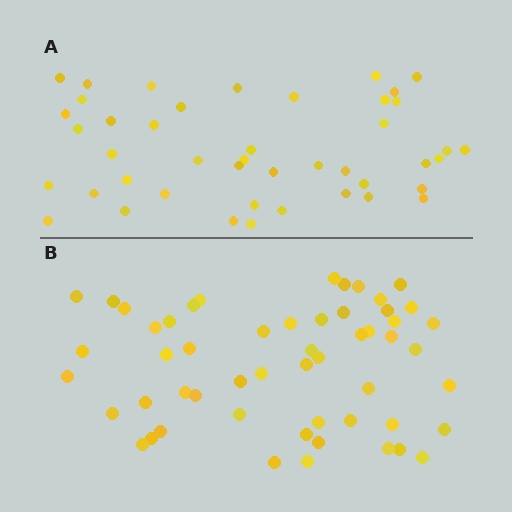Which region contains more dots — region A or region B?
Region B (the bottom region) has more dots.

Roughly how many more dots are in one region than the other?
Region B has roughly 10 or so more dots than region A.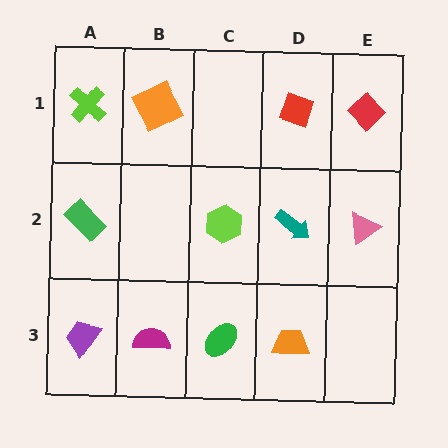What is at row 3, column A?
A purple trapezoid.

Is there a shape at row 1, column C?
No, that cell is empty.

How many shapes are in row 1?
4 shapes.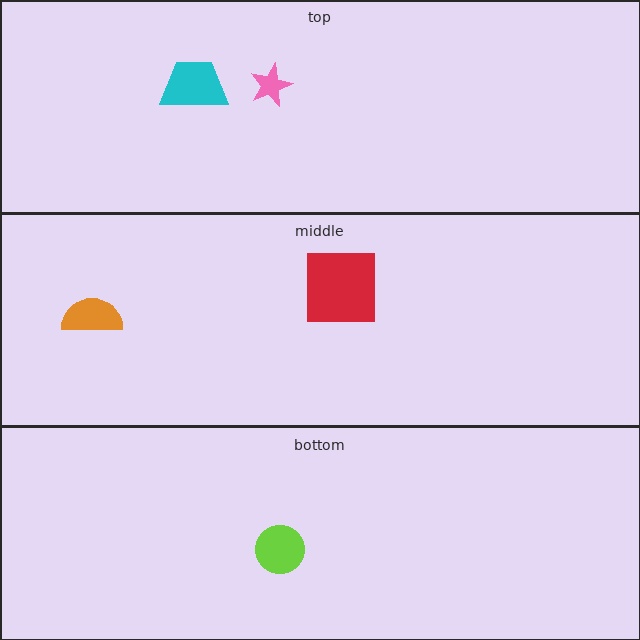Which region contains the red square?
The middle region.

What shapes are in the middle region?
The red square, the orange semicircle.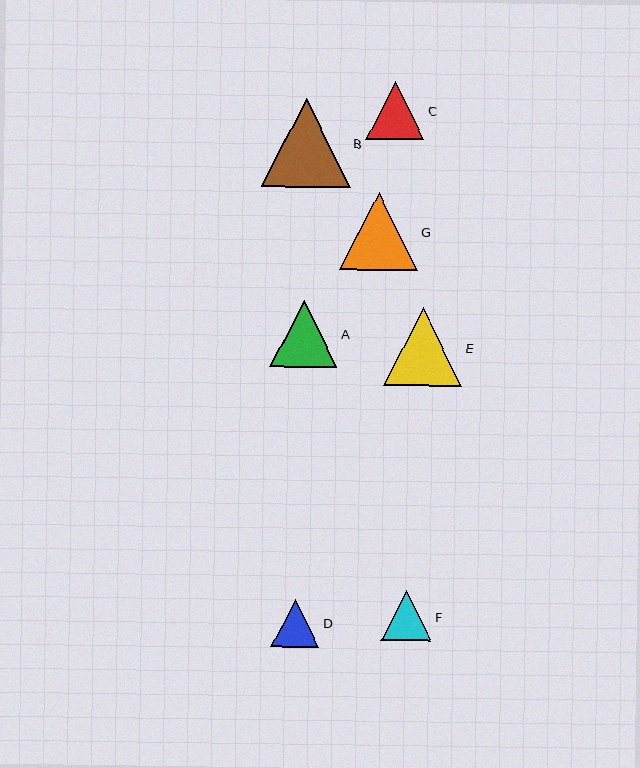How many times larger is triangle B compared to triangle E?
Triangle B is approximately 1.1 times the size of triangle E.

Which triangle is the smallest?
Triangle D is the smallest with a size of approximately 48 pixels.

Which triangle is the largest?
Triangle B is the largest with a size of approximately 89 pixels.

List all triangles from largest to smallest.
From largest to smallest: B, G, E, A, C, F, D.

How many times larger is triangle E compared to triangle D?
Triangle E is approximately 1.6 times the size of triangle D.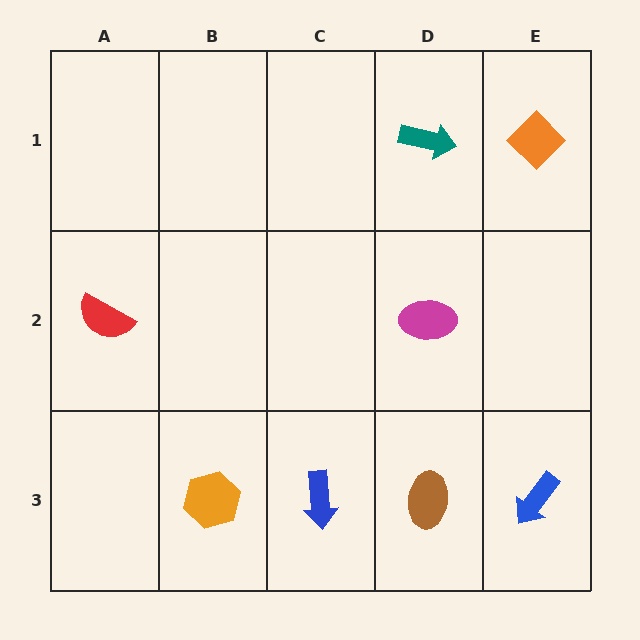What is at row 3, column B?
An orange hexagon.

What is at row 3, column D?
A brown ellipse.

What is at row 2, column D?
A magenta ellipse.